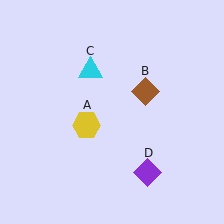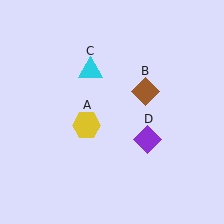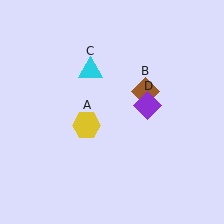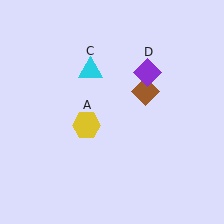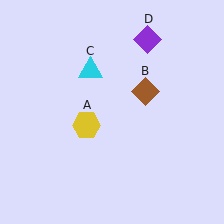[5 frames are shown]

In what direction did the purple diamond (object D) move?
The purple diamond (object D) moved up.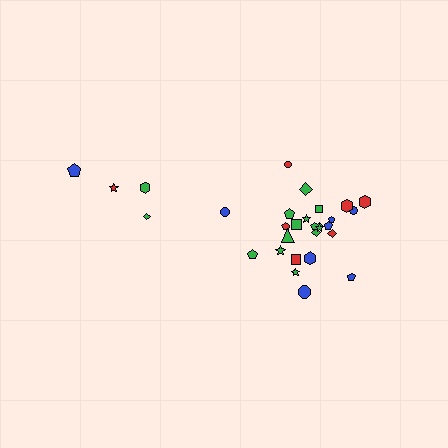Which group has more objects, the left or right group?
The right group.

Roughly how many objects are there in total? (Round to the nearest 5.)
Roughly 30 objects in total.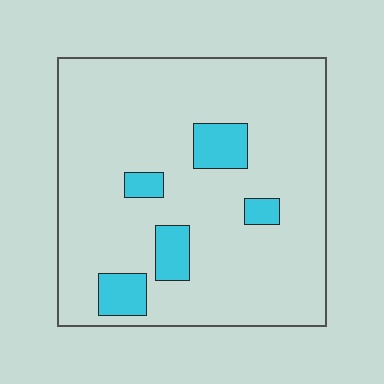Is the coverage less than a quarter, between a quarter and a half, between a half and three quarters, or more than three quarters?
Less than a quarter.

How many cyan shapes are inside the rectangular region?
5.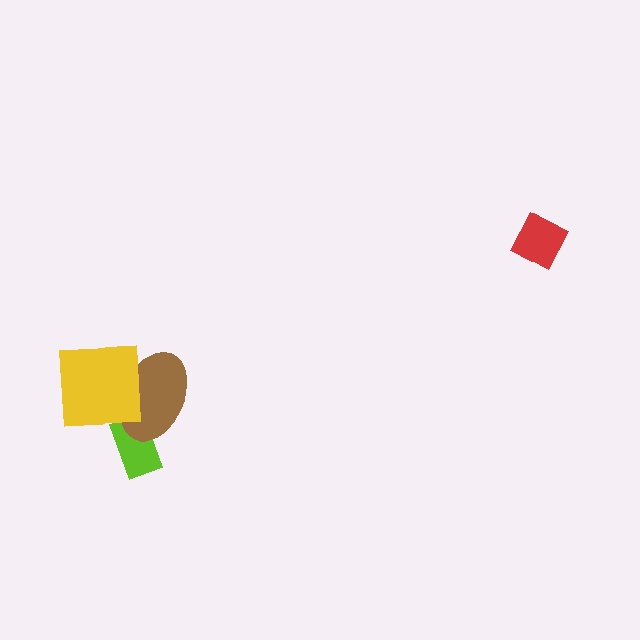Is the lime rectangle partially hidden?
Yes, it is partially covered by another shape.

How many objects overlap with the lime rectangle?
1 object overlaps with the lime rectangle.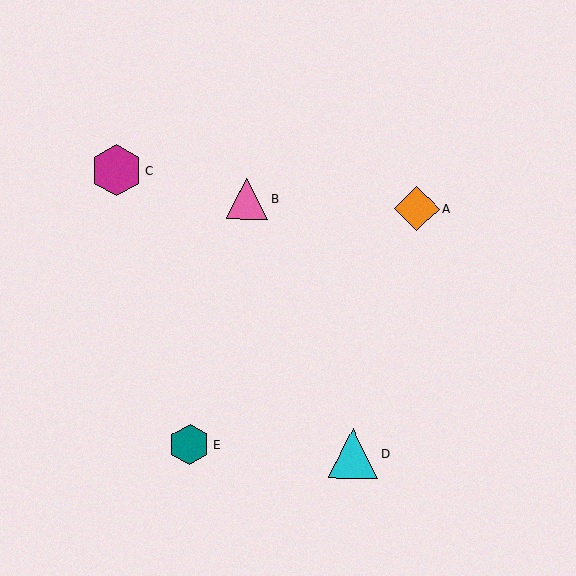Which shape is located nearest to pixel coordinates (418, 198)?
The orange diamond (labeled A) at (417, 209) is nearest to that location.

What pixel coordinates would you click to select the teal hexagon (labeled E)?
Click at (190, 445) to select the teal hexagon E.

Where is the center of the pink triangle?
The center of the pink triangle is at (247, 199).